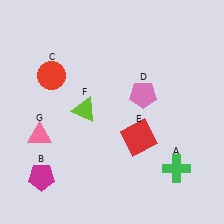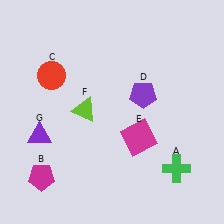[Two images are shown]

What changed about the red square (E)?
In Image 1, E is red. In Image 2, it changed to magenta.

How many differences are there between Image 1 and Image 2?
There are 3 differences between the two images.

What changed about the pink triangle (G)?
In Image 1, G is pink. In Image 2, it changed to purple.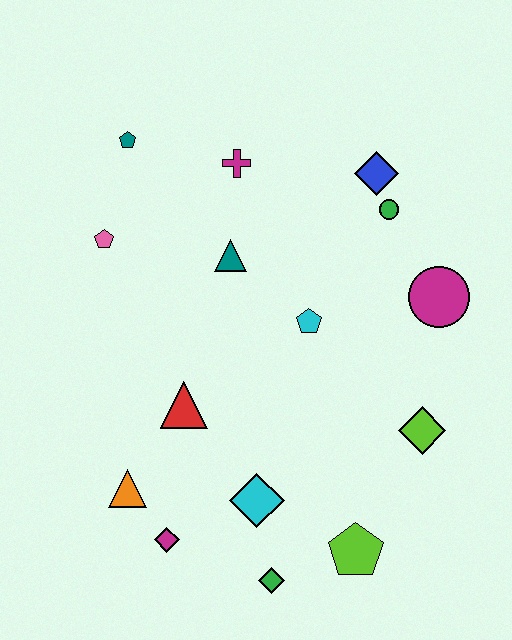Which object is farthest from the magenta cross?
The green diamond is farthest from the magenta cross.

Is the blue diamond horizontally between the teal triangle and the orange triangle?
No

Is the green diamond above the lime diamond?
No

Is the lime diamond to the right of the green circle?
Yes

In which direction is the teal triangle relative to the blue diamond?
The teal triangle is to the left of the blue diamond.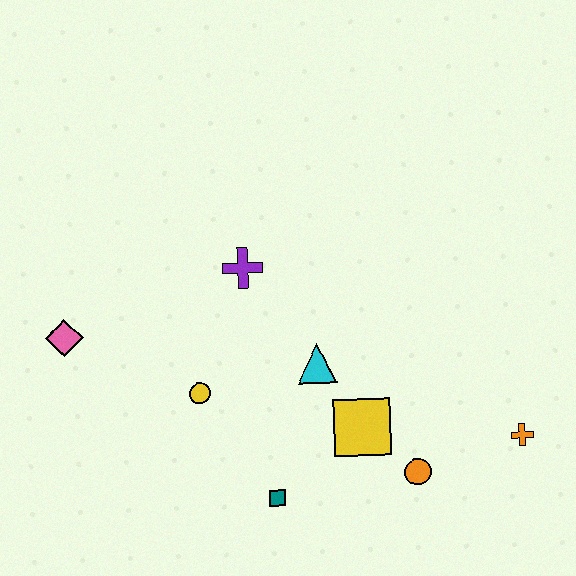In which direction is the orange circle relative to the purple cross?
The orange circle is below the purple cross.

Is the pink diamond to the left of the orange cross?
Yes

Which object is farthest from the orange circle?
The pink diamond is farthest from the orange circle.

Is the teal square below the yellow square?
Yes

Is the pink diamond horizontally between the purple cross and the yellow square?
No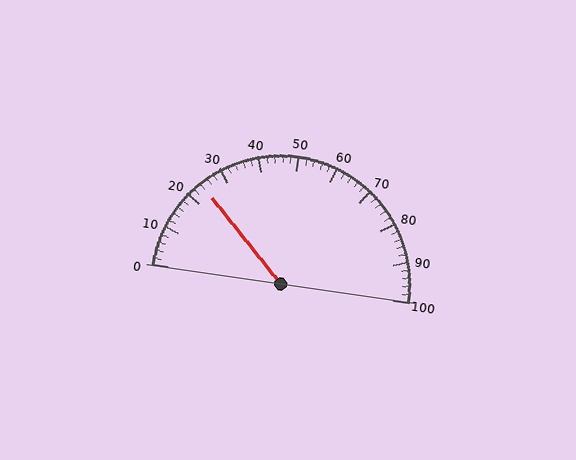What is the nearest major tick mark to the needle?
The nearest major tick mark is 20.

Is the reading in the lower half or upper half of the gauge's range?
The reading is in the lower half of the range (0 to 100).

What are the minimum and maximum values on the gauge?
The gauge ranges from 0 to 100.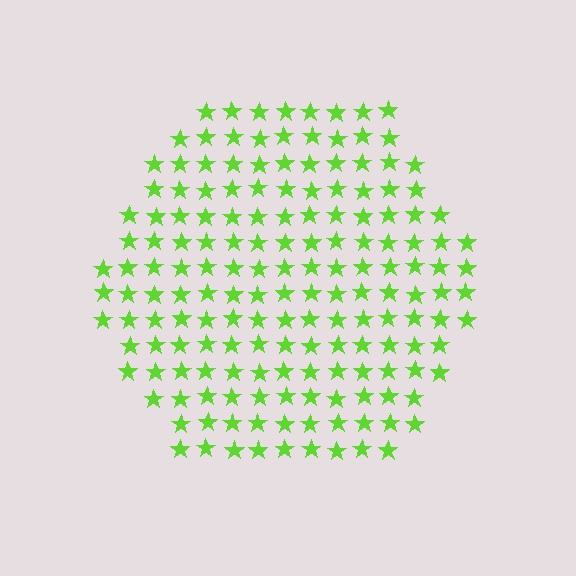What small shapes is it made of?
It is made of small stars.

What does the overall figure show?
The overall figure shows a hexagon.